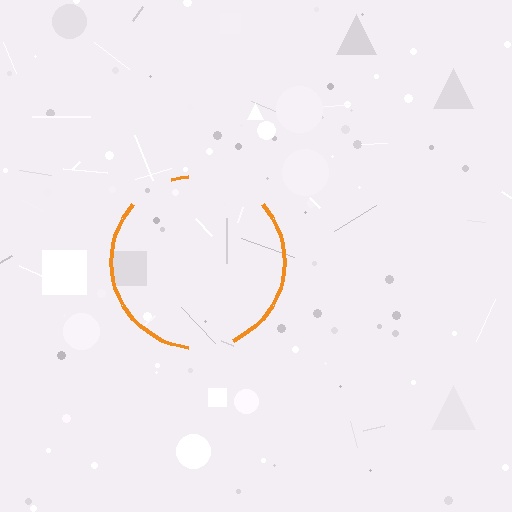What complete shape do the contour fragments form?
The contour fragments form a circle.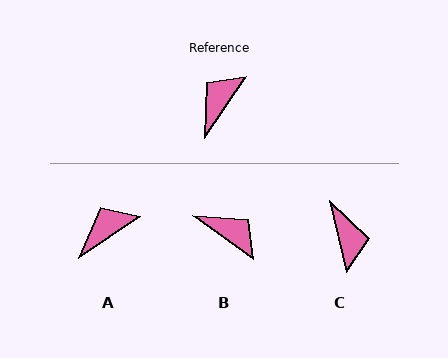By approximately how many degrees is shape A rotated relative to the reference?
Approximately 22 degrees clockwise.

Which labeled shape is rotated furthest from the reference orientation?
C, about 132 degrees away.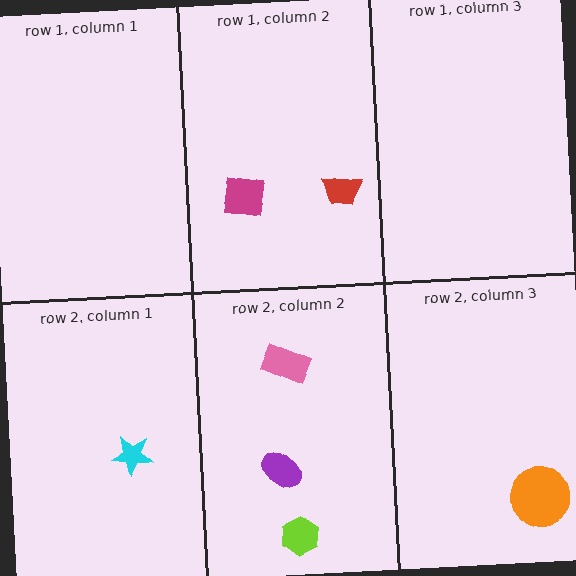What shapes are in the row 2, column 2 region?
The purple ellipse, the pink rectangle, the lime hexagon.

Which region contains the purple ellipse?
The row 2, column 2 region.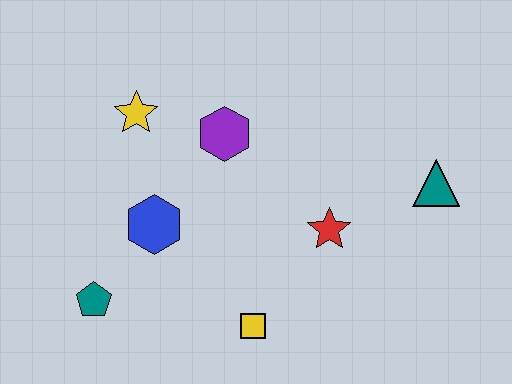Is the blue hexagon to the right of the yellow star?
Yes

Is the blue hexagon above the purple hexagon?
No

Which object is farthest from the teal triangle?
The teal pentagon is farthest from the teal triangle.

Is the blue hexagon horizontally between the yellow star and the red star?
Yes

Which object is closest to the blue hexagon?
The teal pentagon is closest to the blue hexagon.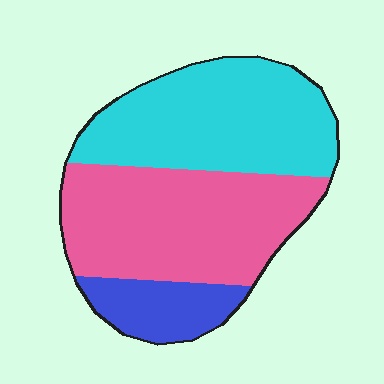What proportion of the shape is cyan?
Cyan covers about 40% of the shape.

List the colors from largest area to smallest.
From largest to smallest: pink, cyan, blue.